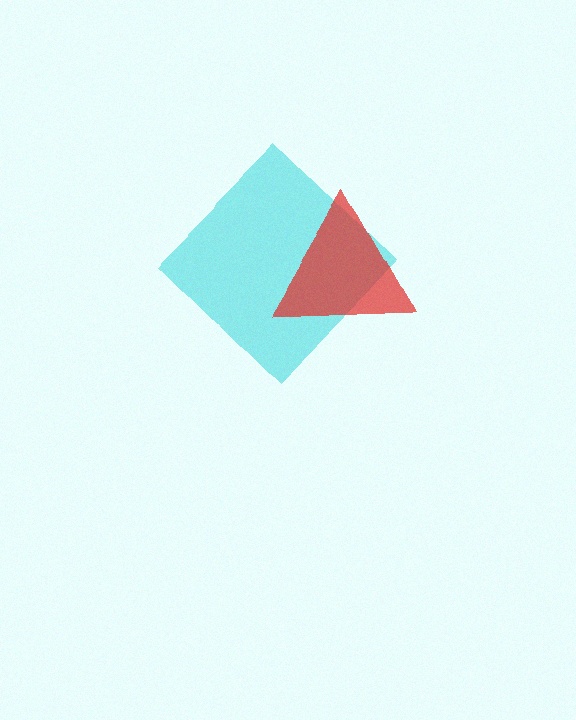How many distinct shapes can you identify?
There are 2 distinct shapes: a cyan diamond, a red triangle.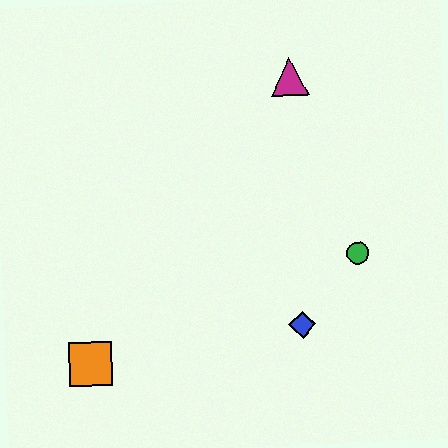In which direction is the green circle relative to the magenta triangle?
The green circle is below the magenta triangle.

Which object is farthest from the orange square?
The magenta triangle is farthest from the orange square.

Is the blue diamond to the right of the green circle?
No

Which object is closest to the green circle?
The blue diamond is closest to the green circle.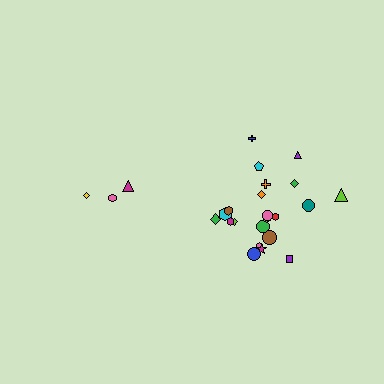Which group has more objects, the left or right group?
The right group.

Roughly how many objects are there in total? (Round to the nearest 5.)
Roughly 25 objects in total.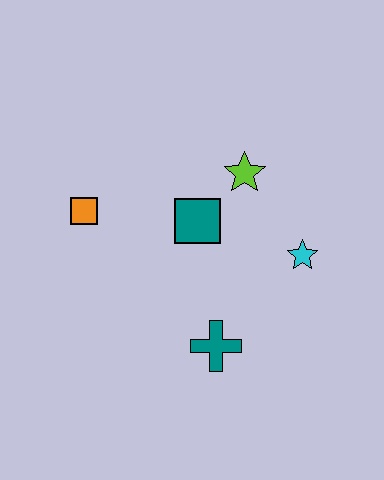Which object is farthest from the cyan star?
The orange square is farthest from the cyan star.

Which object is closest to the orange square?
The teal square is closest to the orange square.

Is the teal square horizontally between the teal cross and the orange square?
Yes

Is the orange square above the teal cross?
Yes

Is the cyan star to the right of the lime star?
Yes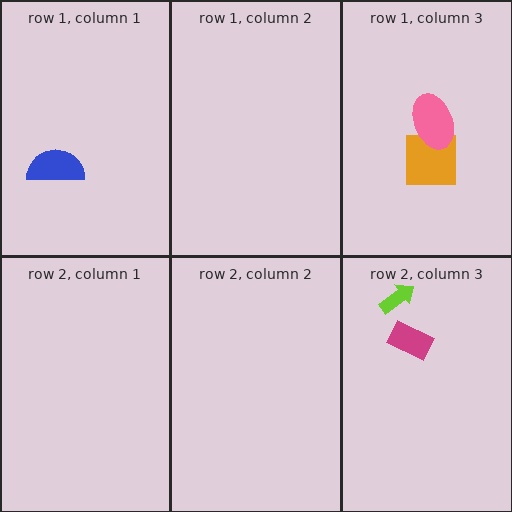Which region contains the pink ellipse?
The row 1, column 3 region.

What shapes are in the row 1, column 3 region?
The orange square, the pink ellipse.